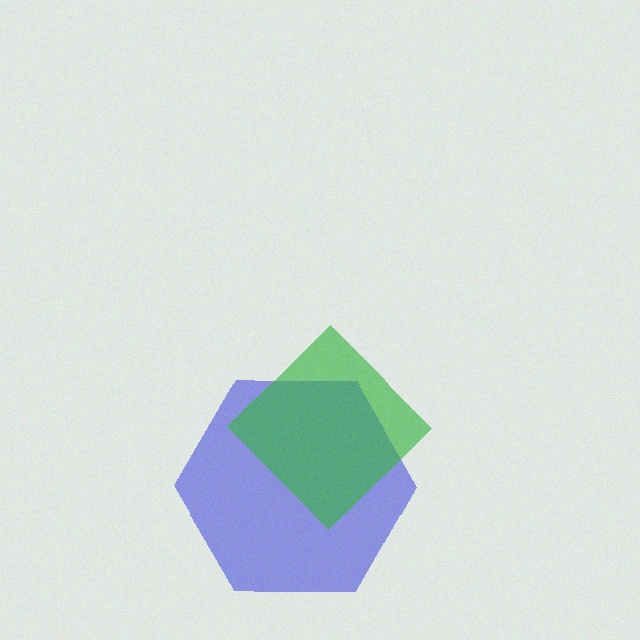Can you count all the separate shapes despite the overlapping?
Yes, there are 2 separate shapes.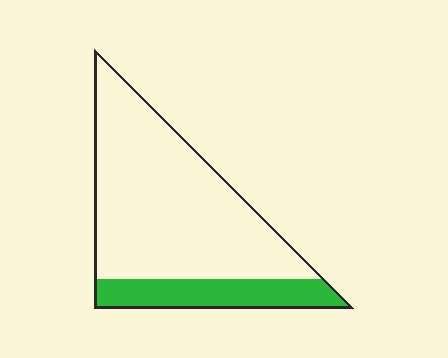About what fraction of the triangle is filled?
About one fifth (1/5).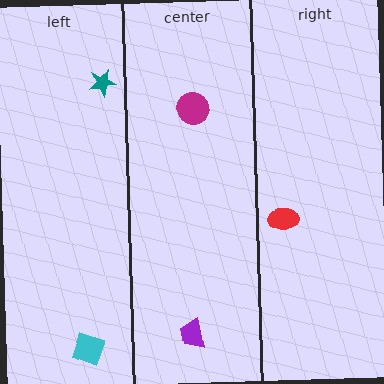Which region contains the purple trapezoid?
The center region.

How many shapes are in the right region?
1.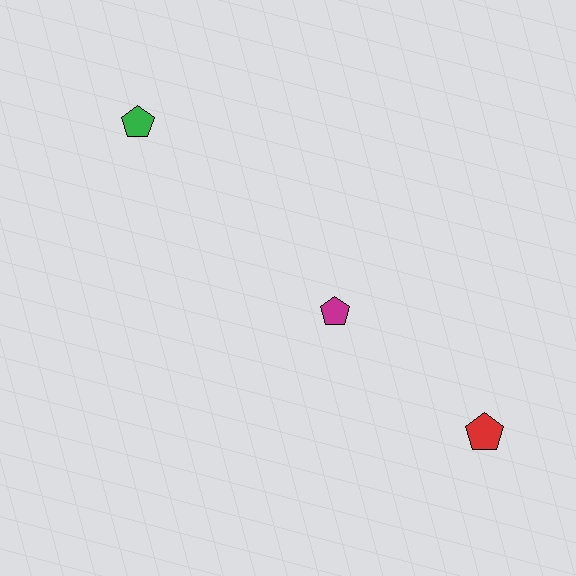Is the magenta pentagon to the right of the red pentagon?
No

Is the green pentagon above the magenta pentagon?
Yes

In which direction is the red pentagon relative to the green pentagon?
The red pentagon is to the right of the green pentagon.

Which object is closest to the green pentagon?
The magenta pentagon is closest to the green pentagon.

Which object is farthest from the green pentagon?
The red pentagon is farthest from the green pentagon.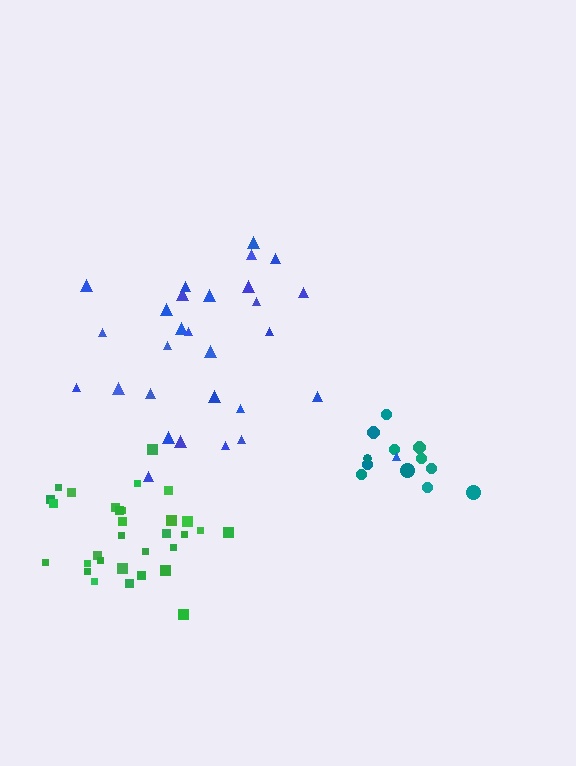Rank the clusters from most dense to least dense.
green, teal, blue.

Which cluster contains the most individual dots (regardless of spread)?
Green (31).